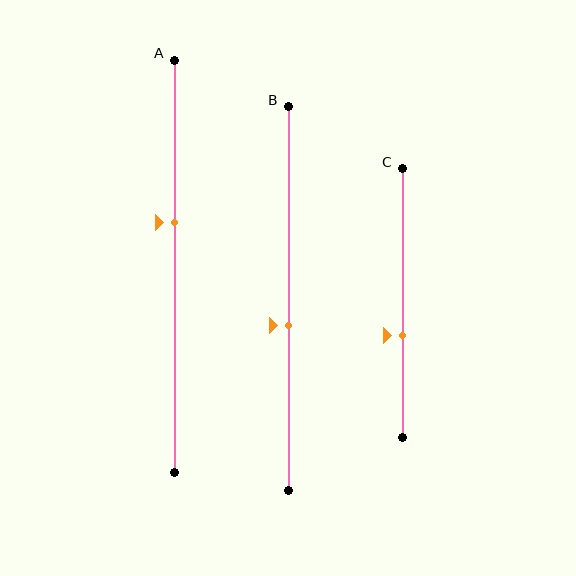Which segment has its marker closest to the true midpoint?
Segment B has its marker closest to the true midpoint.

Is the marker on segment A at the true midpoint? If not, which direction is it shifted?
No, the marker on segment A is shifted upward by about 11% of the segment length.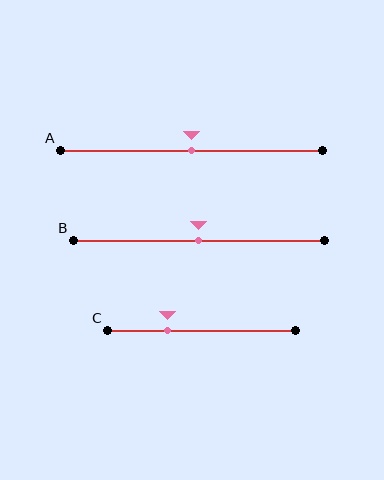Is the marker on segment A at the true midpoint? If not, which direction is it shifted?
Yes, the marker on segment A is at the true midpoint.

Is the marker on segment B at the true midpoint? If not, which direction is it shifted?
Yes, the marker on segment B is at the true midpoint.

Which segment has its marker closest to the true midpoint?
Segment A has its marker closest to the true midpoint.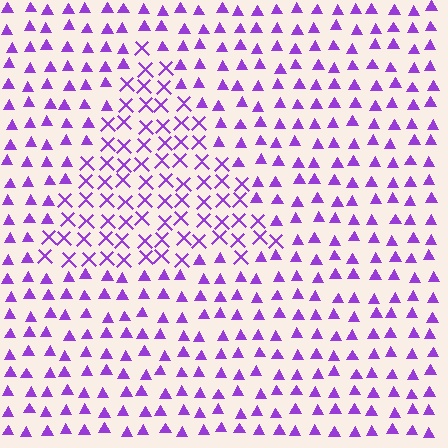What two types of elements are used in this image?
The image uses X marks inside the triangle region and triangles outside it.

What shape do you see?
I see a triangle.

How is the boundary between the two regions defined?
The boundary is defined by a change in element shape: X marks inside vs. triangles outside. All elements share the same color and spacing.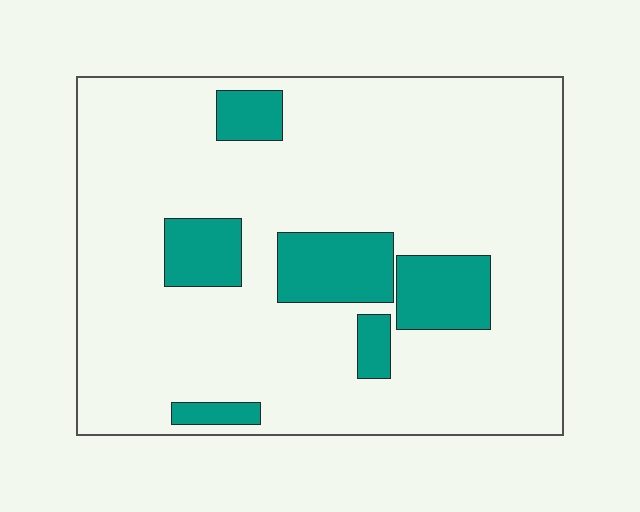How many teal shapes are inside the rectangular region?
6.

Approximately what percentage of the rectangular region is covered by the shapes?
Approximately 15%.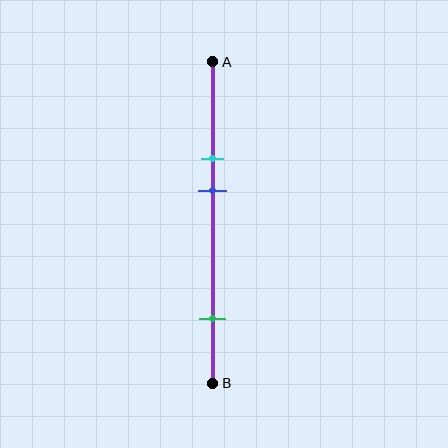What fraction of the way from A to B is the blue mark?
The blue mark is approximately 40% (0.4) of the way from A to B.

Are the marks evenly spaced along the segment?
No, the marks are not evenly spaced.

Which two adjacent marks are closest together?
The cyan and blue marks are the closest adjacent pair.